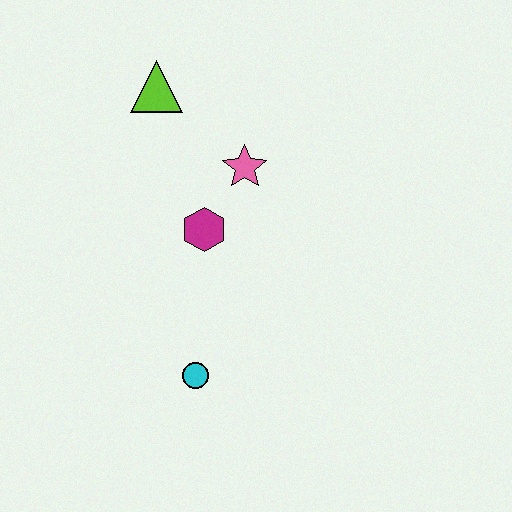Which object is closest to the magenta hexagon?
The pink star is closest to the magenta hexagon.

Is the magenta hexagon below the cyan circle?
No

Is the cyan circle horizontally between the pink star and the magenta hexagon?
No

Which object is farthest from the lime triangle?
The cyan circle is farthest from the lime triangle.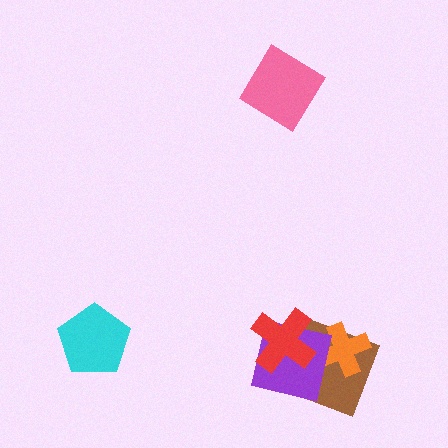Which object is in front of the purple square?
The red cross is in front of the purple square.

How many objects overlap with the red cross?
2 objects overlap with the red cross.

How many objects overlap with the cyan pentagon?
0 objects overlap with the cyan pentagon.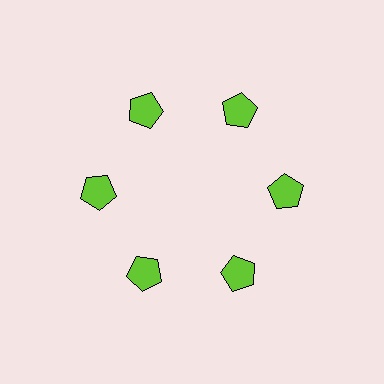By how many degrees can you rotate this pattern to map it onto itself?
The pattern maps onto itself every 60 degrees of rotation.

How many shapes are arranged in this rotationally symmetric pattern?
There are 6 shapes, arranged in 6 groups of 1.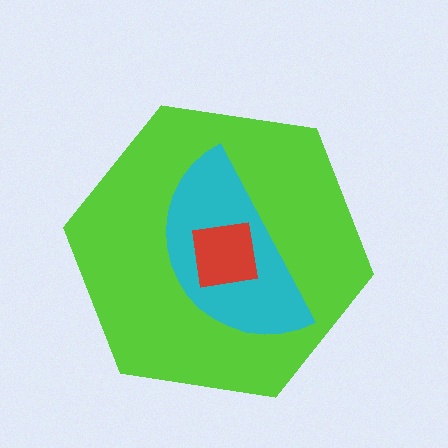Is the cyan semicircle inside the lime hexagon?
Yes.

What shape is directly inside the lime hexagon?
The cyan semicircle.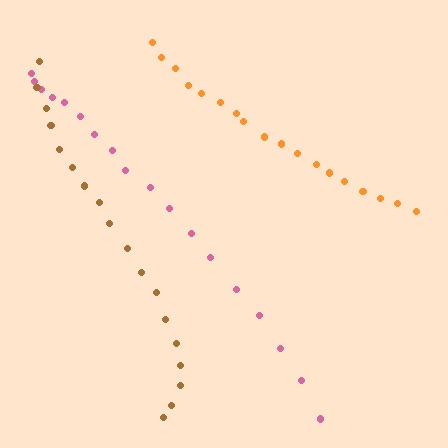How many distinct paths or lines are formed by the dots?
There are 3 distinct paths.